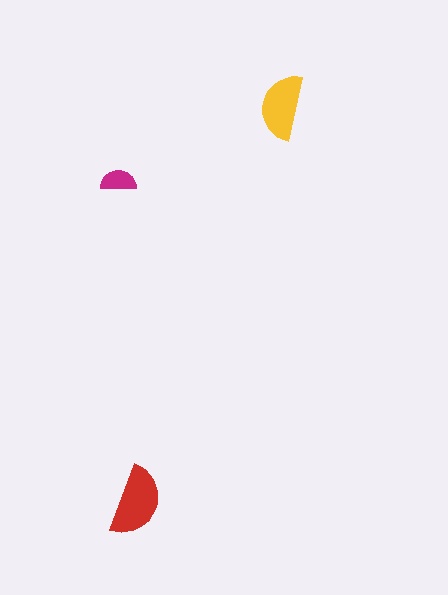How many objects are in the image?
There are 3 objects in the image.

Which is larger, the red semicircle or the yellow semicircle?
The red one.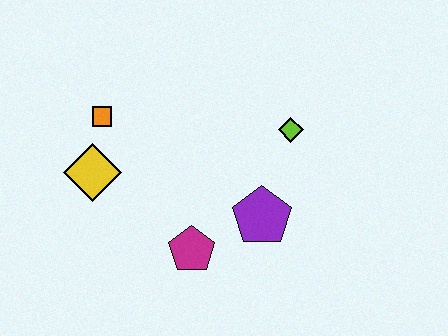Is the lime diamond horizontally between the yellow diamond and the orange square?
No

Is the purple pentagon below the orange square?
Yes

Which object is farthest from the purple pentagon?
The orange square is farthest from the purple pentagon.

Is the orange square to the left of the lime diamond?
Yes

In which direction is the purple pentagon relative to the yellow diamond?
The purple pentagon is to the right of the yellow diamond.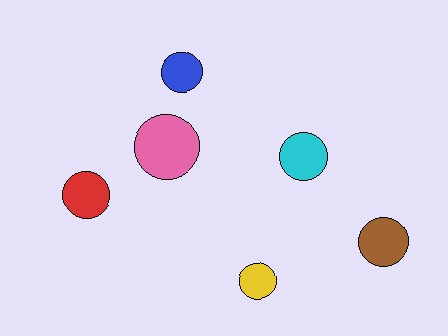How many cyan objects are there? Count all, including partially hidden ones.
There is 1 cyan object.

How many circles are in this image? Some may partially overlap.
There are 6 circles.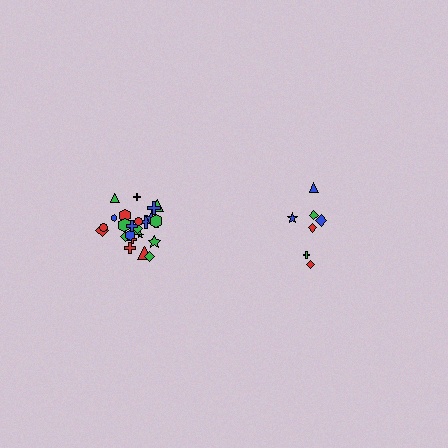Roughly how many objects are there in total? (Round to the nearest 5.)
Roughly 30 objects in total.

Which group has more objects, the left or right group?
The left group.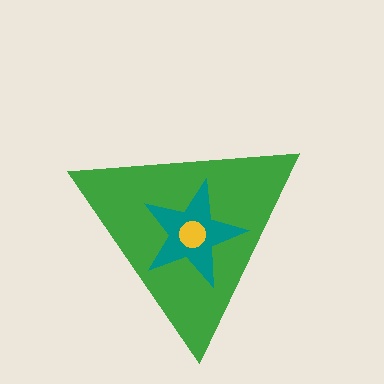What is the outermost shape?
The green triangle.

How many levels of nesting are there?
3.